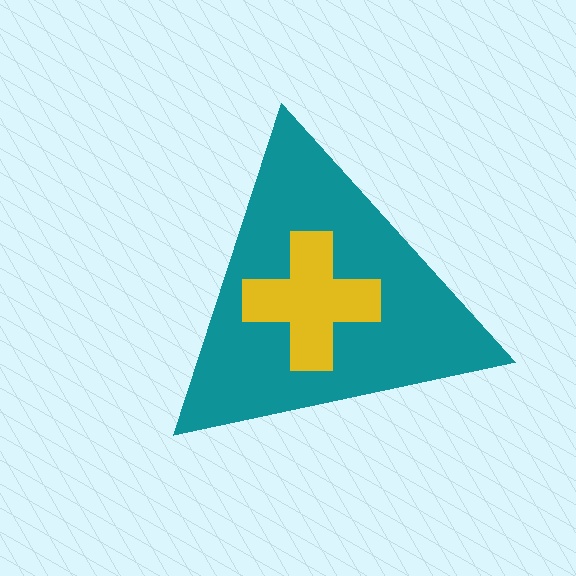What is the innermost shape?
The yellow cross.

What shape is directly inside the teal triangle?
The yellow cross.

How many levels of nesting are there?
2.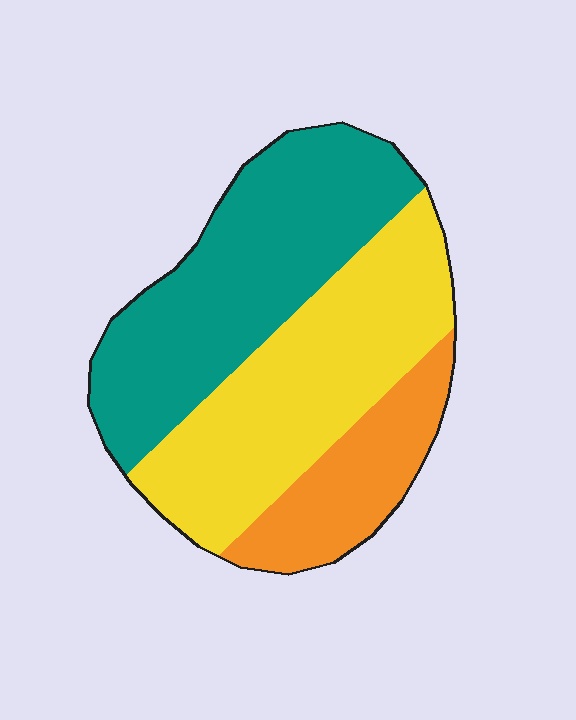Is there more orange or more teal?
Teal.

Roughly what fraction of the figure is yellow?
Yellow takes up about two fifths (2/5) of the figure.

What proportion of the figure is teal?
Teal takes up about two fifths (2/5) of the figure.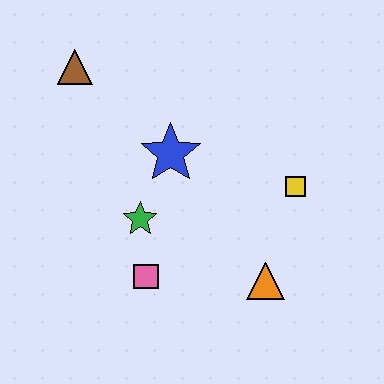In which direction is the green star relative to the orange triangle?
The green star is to the left of the orange triangle.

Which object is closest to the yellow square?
The orange triangle is closest to the yellow square.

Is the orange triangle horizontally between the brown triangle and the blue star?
No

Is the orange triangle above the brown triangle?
No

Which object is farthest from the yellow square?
The brown triangle is farthest from the yellow square.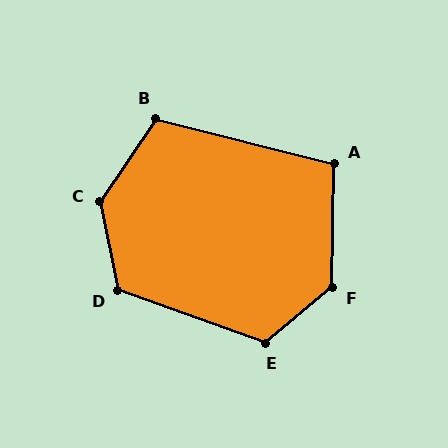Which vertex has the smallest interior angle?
A, at approximately 103 degrees.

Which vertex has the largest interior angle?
C, at approximately 135 degrees.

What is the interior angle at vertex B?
Approximately 109 degrees (obtuse).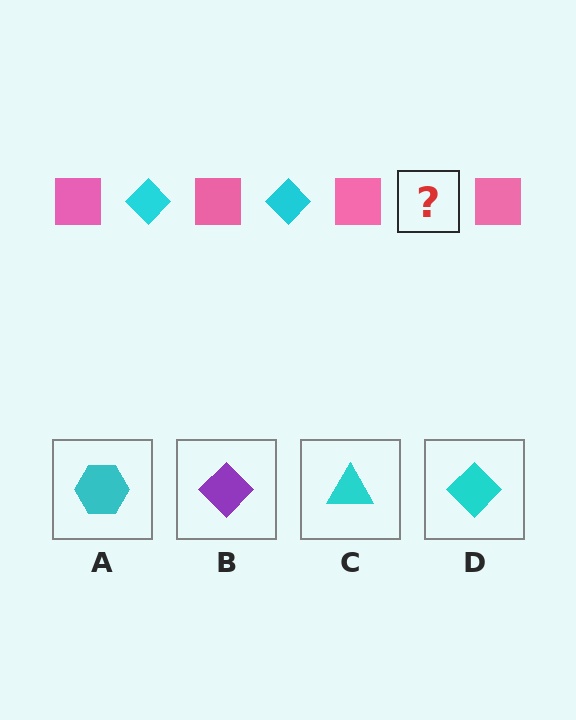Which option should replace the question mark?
Option D.